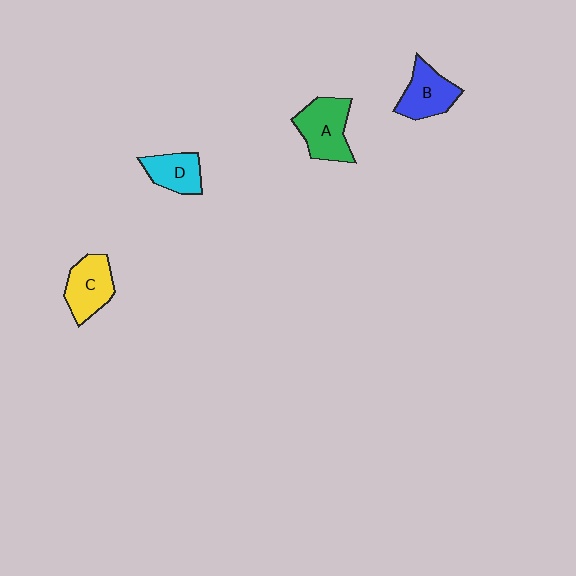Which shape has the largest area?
Shape A (green).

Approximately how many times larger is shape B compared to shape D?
Approximately 1.2 times.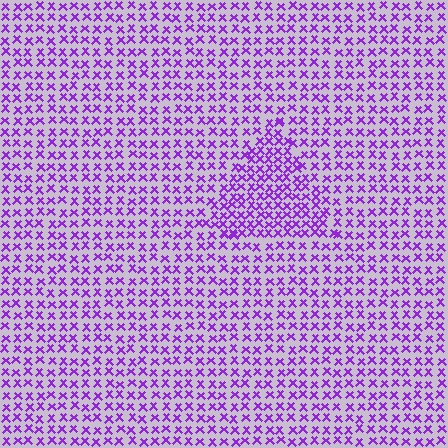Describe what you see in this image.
The image contains small purple elements arranged at two different densities. A triangle-shaped region is visible where the elements are more densely packed than the surrounding area.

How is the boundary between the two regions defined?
The boundary is defined by a change in element density (approximately 1.6x ratio). All elements are the same color, size, and shape.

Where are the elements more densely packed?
The elements are more densely packed inside the triangle boundary.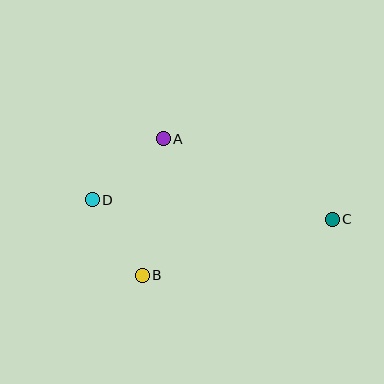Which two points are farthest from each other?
Points C and D are farthest from each other.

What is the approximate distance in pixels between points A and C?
The distance between A and C is approximately 187 pixels.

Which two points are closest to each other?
Points B and D are closest to each other.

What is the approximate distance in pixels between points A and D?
The distance between A and D is approximately 94 pixels.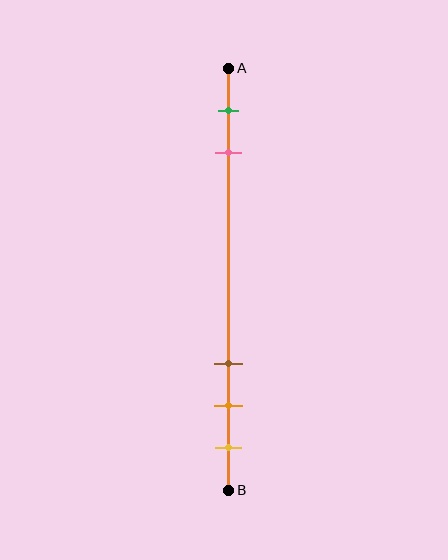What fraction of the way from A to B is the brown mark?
The brown mark is approximately 70% (0.7) of the way from A to B.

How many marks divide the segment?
There are 5 marks dividing the segment.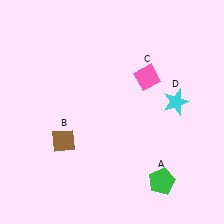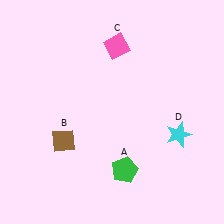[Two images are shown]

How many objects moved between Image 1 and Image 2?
3 objects moved between the two images.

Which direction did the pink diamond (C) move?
The pink diamond (C) moved up.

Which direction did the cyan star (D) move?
The cyan star (D) moved down.